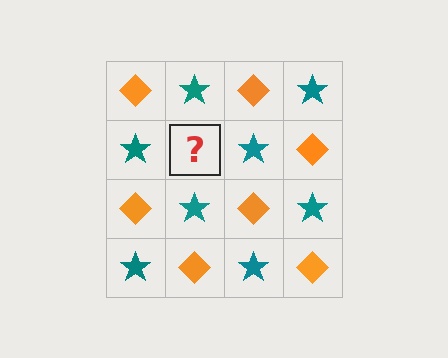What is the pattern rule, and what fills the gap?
The rule is that it alternates orange diamond and teal star in a checkerboard pattern. The gap should be filled with an orange diamond.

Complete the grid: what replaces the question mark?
The question mark should be replaced with an orange diamond.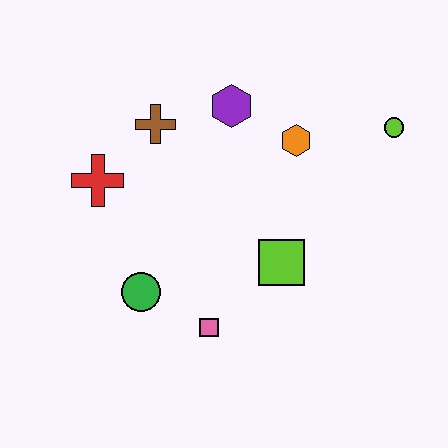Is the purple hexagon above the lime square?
Yes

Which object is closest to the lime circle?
The orange hexagon is closest to the lime circle.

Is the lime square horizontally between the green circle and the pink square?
No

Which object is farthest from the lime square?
The red cross is farthest from the lime square.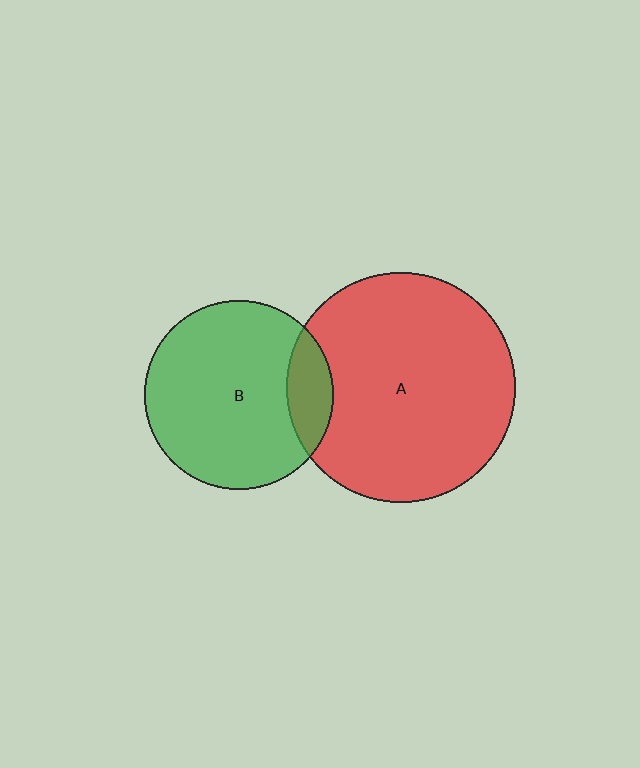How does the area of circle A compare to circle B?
Approximately 1.5 times.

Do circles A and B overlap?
Yes.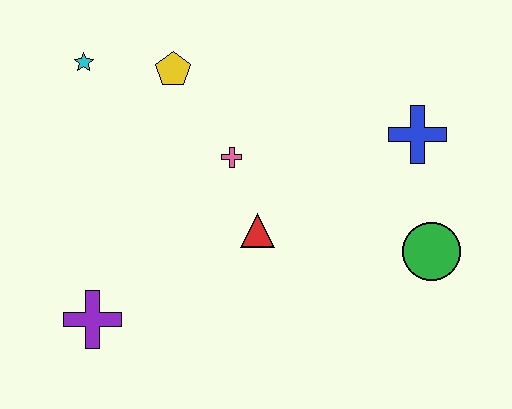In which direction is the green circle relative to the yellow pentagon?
The green circle is to the right of the yellow pentagon.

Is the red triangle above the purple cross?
Yes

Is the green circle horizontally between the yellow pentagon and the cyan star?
No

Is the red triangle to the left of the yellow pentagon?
No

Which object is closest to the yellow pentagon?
The cyan star is closest to the yellow pentagon.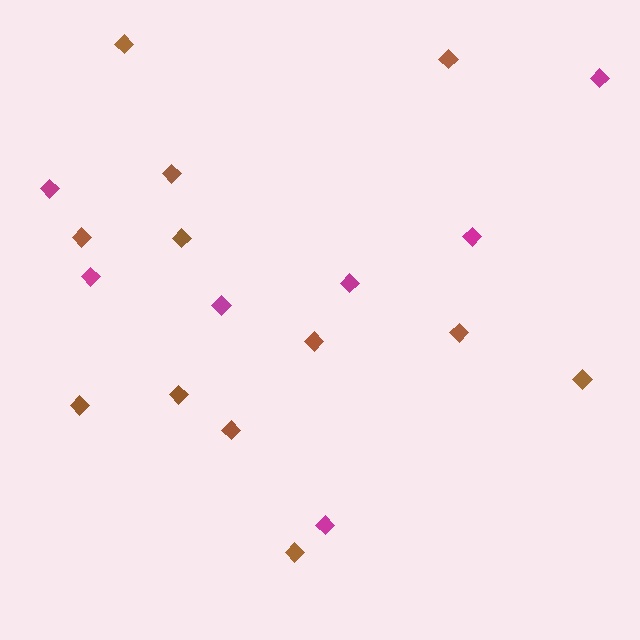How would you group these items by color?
There are 2 groups: one group of brown diamonds (12) and one group of magenta diamonds (7).